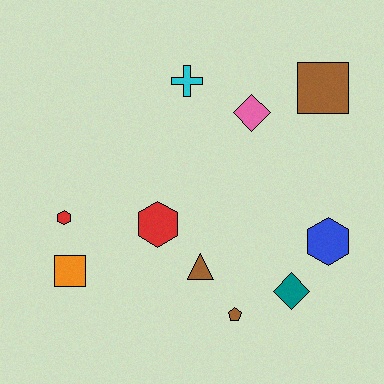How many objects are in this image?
There are 10 objects.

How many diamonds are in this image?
There are 2 diamonds.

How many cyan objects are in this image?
There is 1 cyan object.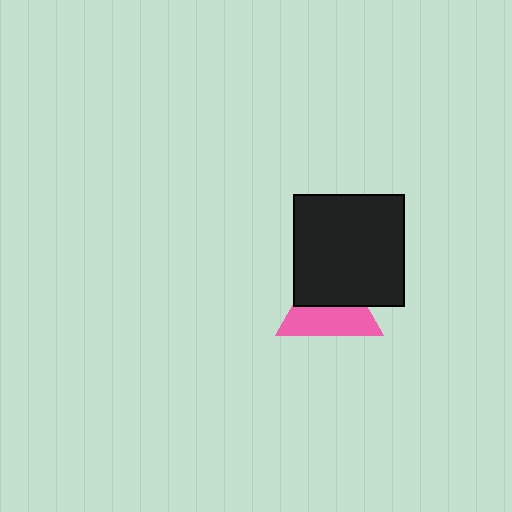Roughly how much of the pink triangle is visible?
About half of it is visible (roughly 50%).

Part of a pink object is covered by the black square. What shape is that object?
It is a triangle.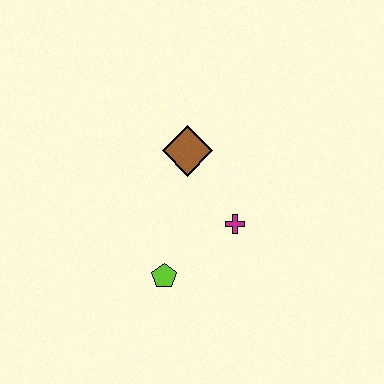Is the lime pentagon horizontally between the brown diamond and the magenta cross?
No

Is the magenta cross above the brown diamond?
No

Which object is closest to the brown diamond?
The magenta cross is closest to the brown diamond.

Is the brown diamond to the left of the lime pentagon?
No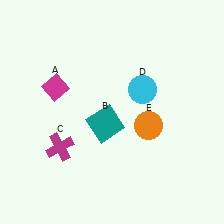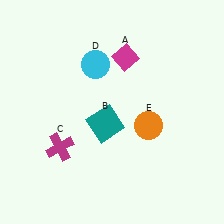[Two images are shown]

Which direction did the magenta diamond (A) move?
The magenta diamond (A) moved right.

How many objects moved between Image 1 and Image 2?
2 objects moved between the two images.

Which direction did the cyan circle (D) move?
The cyan circle (D) moved left.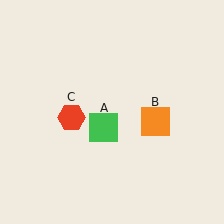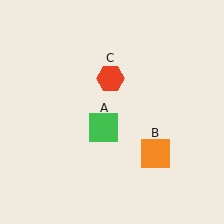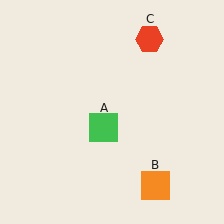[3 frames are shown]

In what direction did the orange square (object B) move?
The orange square (object B) moved down.